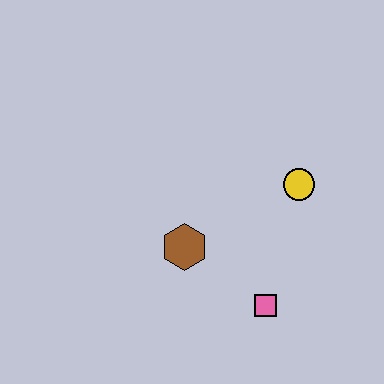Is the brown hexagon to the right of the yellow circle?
No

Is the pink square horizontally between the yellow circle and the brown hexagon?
Yes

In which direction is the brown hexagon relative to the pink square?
The brown hexagon is to the left of the pink square.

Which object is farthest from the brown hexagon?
The yellow circle is farthest from the brown hexagon.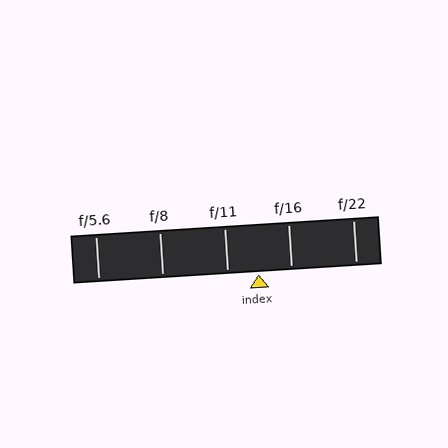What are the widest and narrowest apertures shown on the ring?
The widest aperture shown is f/5.6 and the narrowest is f/22.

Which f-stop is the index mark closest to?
The index mark is closest to f/11.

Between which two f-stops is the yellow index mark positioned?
The index mark is between f/11 and f/16.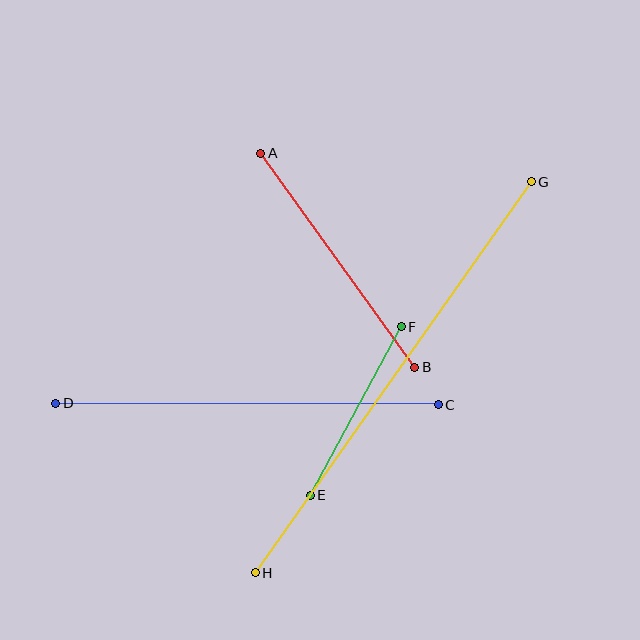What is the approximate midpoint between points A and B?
The midpoint is at approximately (338, 260) pixels.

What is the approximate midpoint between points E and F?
The midpoint is at approximately (356, 411) pixels.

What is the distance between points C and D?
The distance is approximately 382 pixels.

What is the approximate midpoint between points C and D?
The midpoint is at approximately (247, 404) pixels.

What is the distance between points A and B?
The distance is approximately 263 pixels.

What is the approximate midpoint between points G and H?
The midpoint is at approximately (393, 377) pixels.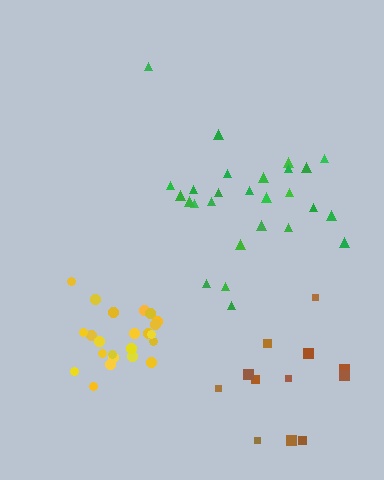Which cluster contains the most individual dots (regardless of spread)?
Green (27).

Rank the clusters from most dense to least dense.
yellow, green, brown.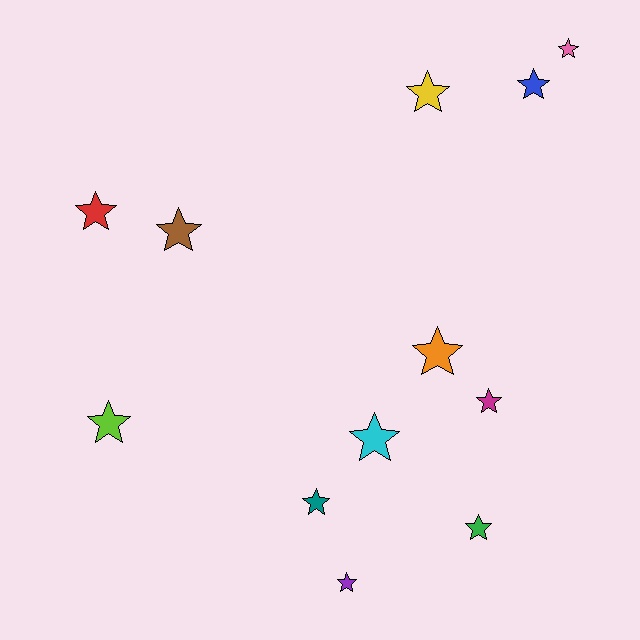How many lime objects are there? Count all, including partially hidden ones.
There is 1 lime object.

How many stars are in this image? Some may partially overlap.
There are 12 stars.